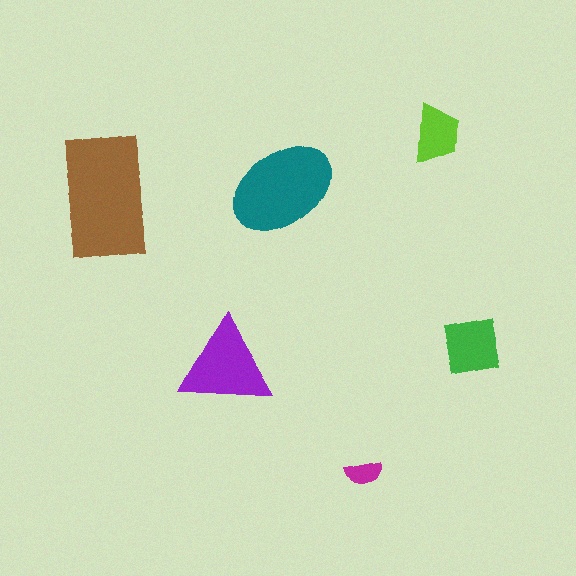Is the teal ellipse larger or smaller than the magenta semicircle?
Larger.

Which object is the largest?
The brown rectangle.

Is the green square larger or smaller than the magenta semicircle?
Larger.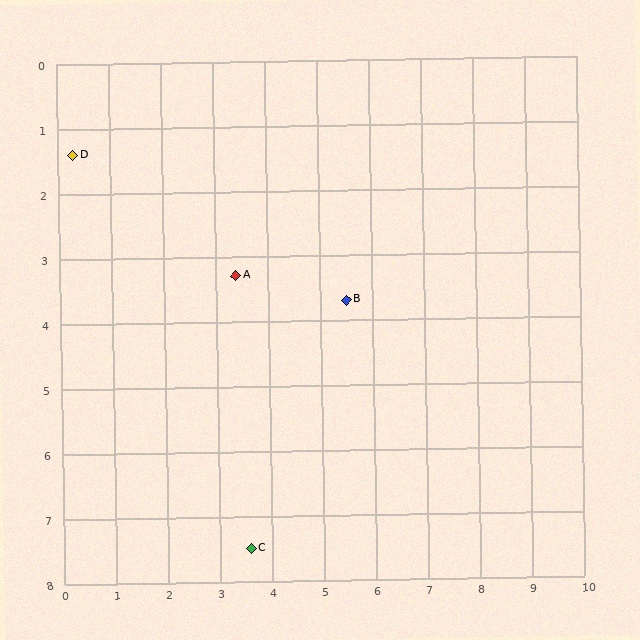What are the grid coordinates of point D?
Point D is at approximately (0.3, 1.4).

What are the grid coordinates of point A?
Point A is at approximately (3.4, 3.3).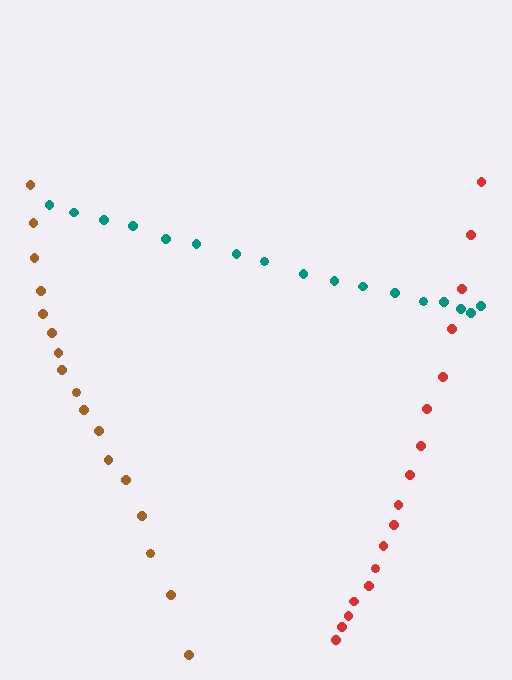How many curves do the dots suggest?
There are 3 distinct paths.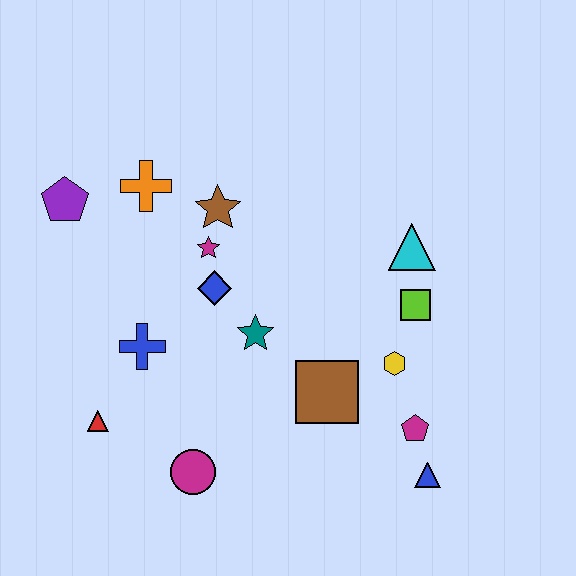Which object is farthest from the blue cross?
The blue triangle is farthest from the blue cross.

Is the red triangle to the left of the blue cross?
Yes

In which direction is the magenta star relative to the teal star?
The magenta star is above the teal star.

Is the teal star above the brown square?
Yes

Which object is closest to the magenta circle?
The red triangle is closest to the magenta circle.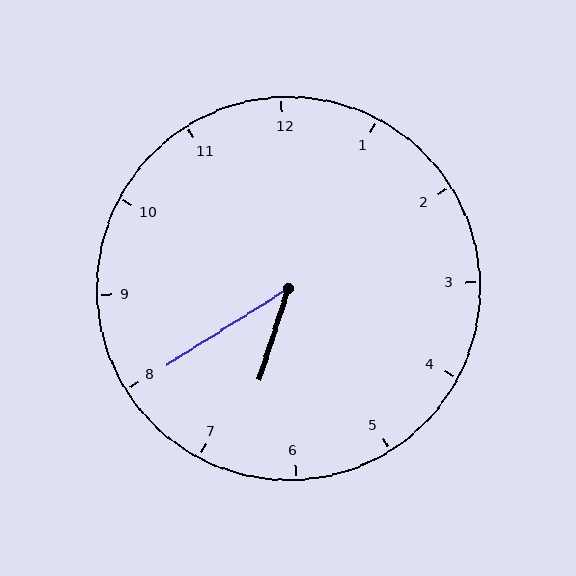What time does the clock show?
6:40.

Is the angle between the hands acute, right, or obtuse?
It is acute.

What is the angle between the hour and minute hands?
Approximately 40 degrees.